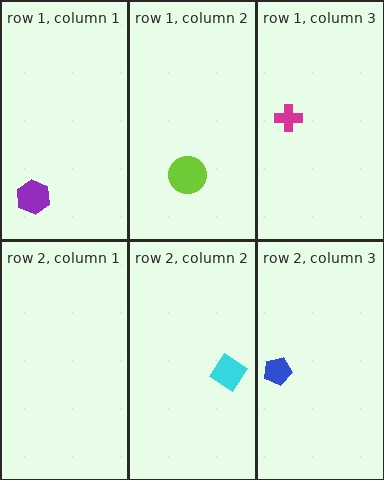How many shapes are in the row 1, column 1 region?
1.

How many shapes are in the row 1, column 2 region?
1.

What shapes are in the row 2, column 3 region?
The blue pentagon.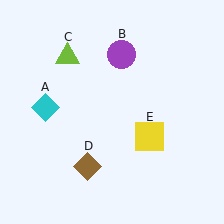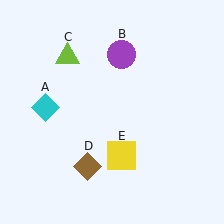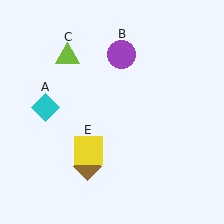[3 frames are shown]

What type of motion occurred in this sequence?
The yellow square (object E) rotated clockwise around the center of the scene.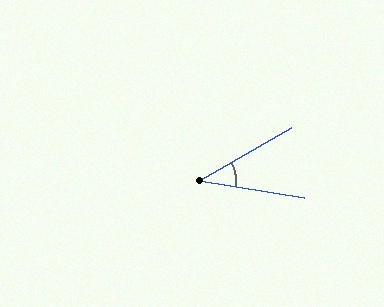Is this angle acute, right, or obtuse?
It is acute.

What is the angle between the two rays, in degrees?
Approximately 39 degrees.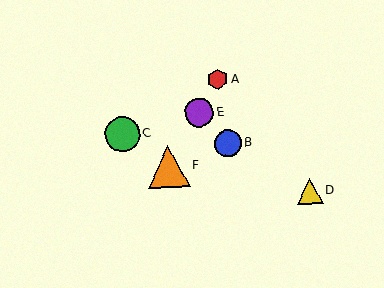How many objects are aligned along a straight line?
3 objects (A, E, F) are aligned along a straight line.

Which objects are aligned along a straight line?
Objects A, E, F are aligned along a straight line.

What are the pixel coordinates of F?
Object F is at (168, 166).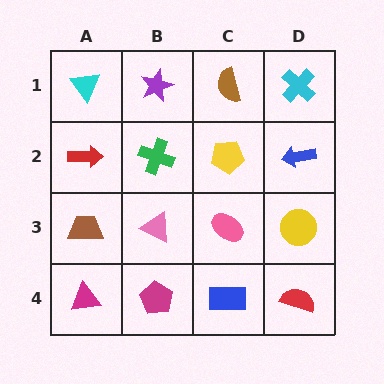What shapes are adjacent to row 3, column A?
A red arrow (row 2, column A), a magenta triangle (row 4, column A), a pink triangle (row 3, column B).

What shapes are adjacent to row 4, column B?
A pink triangle (row 3, column B), a magenta triangle (row 4, column A), a blue rectangle (row 4, column C).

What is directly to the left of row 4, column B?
A magenta triangle.